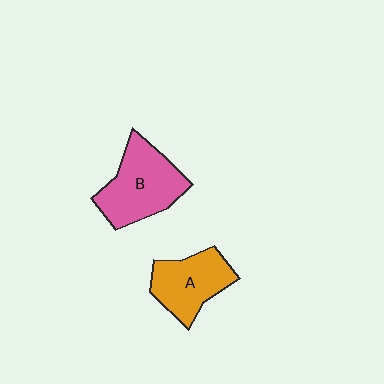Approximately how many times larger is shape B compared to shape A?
Approximately 1.3 times.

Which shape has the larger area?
Shape B (pink).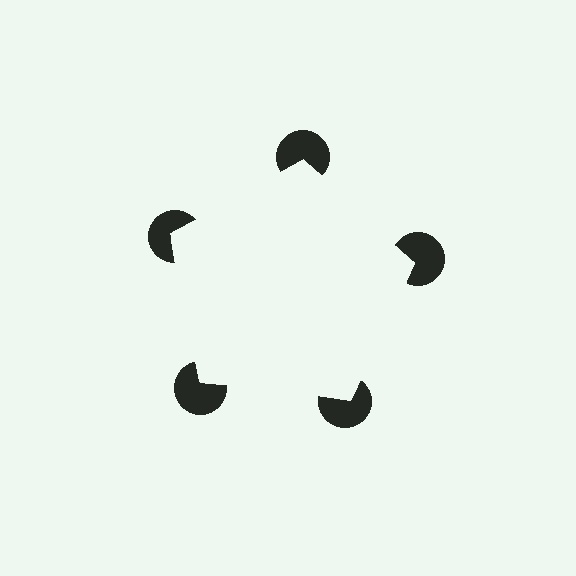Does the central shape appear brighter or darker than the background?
It typically appears slightly brighter than the background, even though no actual brightness change is drawn.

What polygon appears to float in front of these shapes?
An illusory pentagon — its edges are inferred from the aligned wedge cuts in the pac-man discs, not physically drawn.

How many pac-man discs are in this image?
There are 5 — one at each vertex of the illusory pentagon.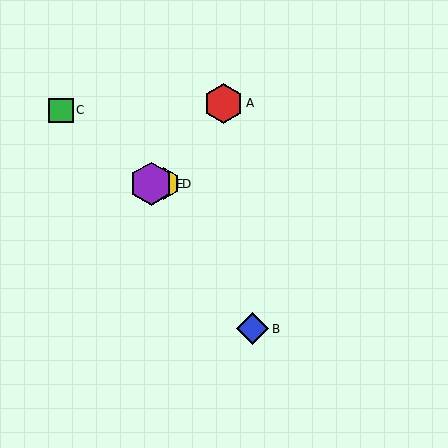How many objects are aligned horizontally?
2 objects (D, E) are aligned horizontally.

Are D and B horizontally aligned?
No, D is at y≈184 and B is at y≈329.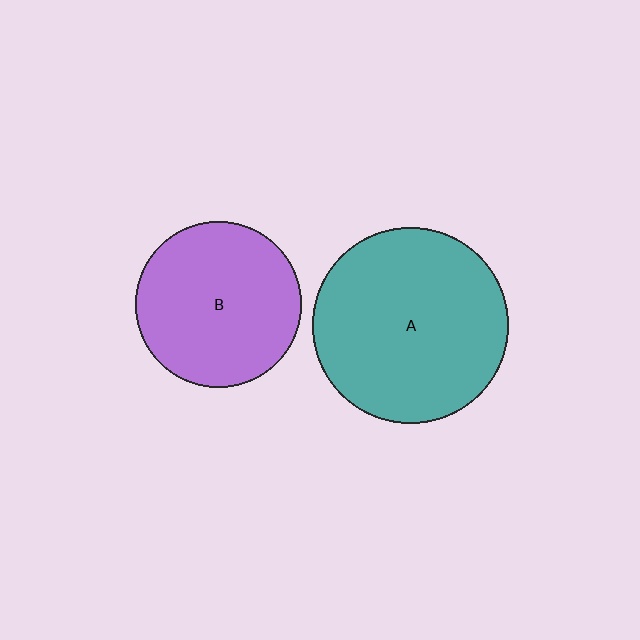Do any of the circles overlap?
No, none of the circles overlap.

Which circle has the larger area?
Circle A (teal).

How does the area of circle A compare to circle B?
Approximately 1.4 times.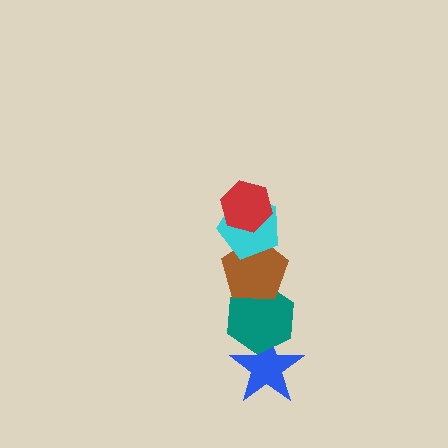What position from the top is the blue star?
The blue star is 5th from the top.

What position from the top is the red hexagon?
The red hexagon is 1st from the top.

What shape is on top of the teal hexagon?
The brown pentagon is on top of the teal hexagon.